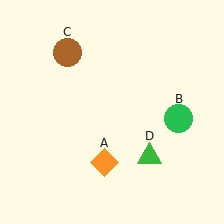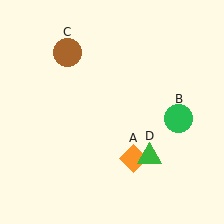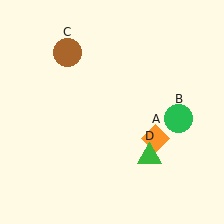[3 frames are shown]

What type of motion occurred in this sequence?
The orange diamond (object A) rotated counterclockwise around the center of the scene.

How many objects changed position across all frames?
1 object changed position: orange diamond (object A).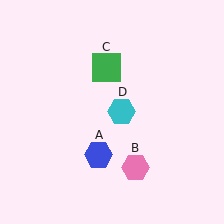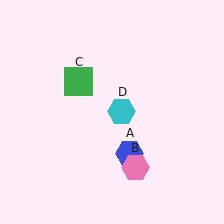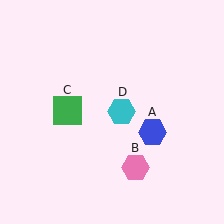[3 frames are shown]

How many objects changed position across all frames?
2 objects changed position: blue hexagon (object A), green square (object C).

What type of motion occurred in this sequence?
The blue hexagon (object A), green square (object C) rotated counterclockwise around the center of the scene.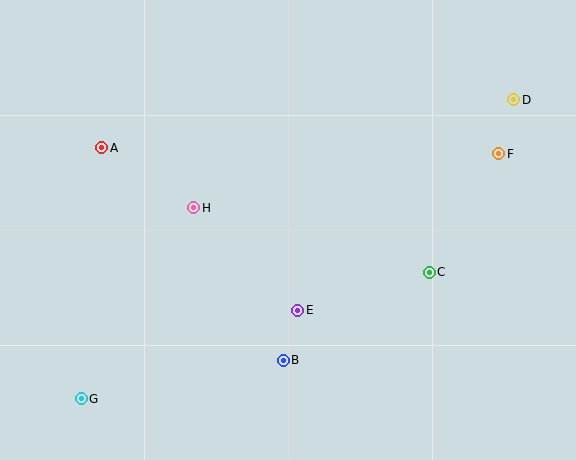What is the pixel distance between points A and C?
The distance between A and C is 351 pixels.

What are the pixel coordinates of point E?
Point E is at (298, 310).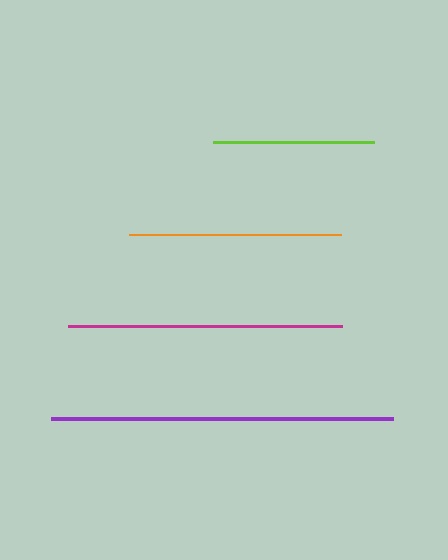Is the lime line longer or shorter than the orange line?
The orange line is longer than the lime line.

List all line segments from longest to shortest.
From longest to shortest: purple, magenta, orange, lime.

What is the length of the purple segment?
The purple segment is approximately 342 pixels long.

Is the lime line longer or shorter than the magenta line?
The magenta line is longer than the lime line.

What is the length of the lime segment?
The lime segment is approximately 161 pixels long.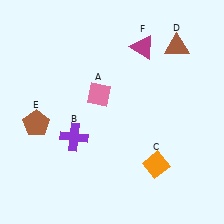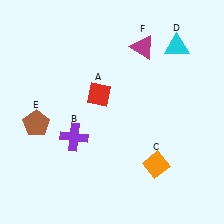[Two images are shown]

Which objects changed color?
A changed from pink to red. D changed from brown to cyan.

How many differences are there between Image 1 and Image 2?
There are 2 differences between the two images.